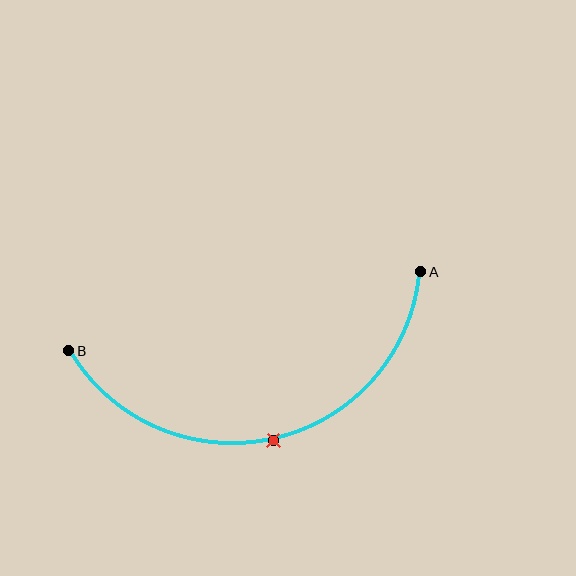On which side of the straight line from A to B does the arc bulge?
The arc bulges below the straight line connecting A and B.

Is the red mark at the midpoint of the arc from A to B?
Yes. The red mark lies on the arc at equal arc-length from both A and B — it is the arc midpoint.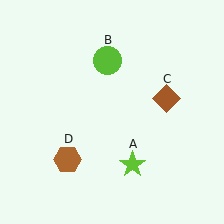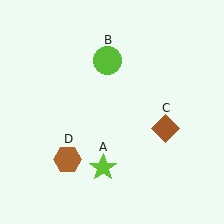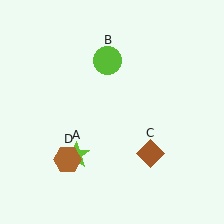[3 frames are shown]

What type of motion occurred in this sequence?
The lime star (object A), brown diamond (object C) rotated clockwise around the center of the scene.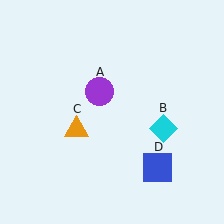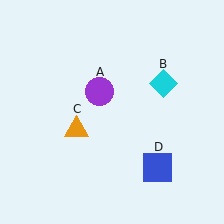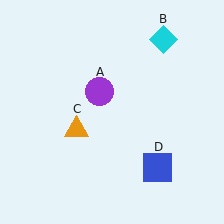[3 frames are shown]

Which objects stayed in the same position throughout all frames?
Purple circle (object A) and orange triangle (object C) and blue square (object D) remained stationary.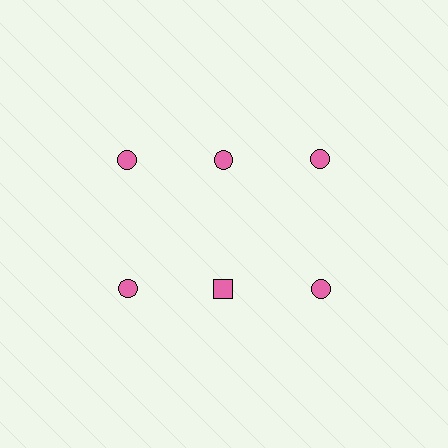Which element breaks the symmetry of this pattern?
The pink square in the second row, second from left column breaks the symmetry. All other shapes are pink circles.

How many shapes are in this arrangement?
There are 6 shapes arranged in a grid pattern.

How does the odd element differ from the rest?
It has a different shape: square instead of circle.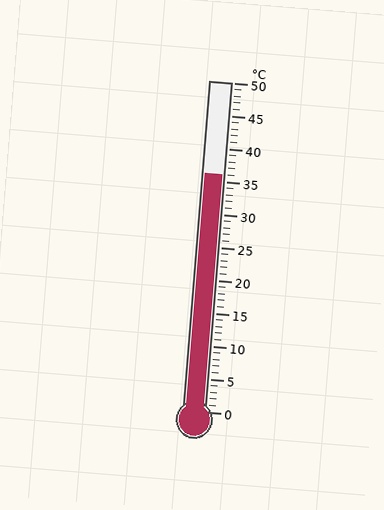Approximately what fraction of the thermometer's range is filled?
The thermometer is filled to approximately 70% of its range.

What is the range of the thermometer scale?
The thermometer scale ranges from 0°C to 50°C.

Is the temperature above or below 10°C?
The temperature is above 10°C.